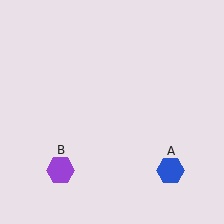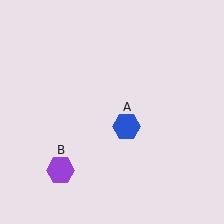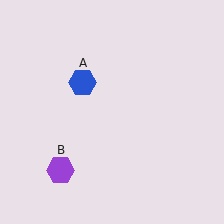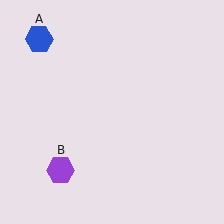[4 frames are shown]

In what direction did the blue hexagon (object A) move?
The blue hexagon (object A) moved up and to the left.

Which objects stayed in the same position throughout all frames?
Purple hexagon (object B) remained stationary.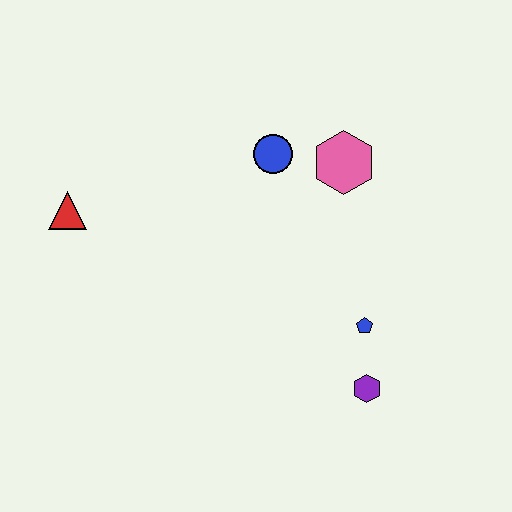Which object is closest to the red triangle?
The blue circle is closest to the red triangle.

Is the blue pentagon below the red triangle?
Yes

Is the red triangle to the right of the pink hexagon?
No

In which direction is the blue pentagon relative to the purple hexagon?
The blue pentagon is above the purple hexagon.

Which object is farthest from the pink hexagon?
The red triangle is farthest from the pink hexagon.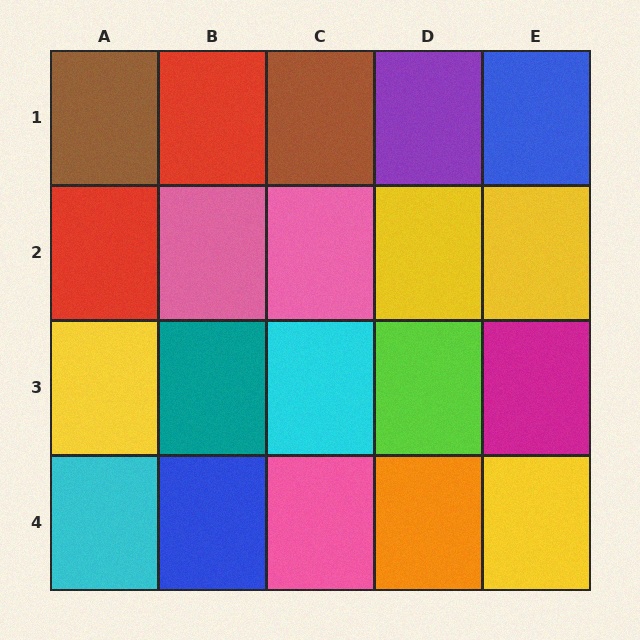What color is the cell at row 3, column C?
Cyan.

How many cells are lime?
1 cell is lime.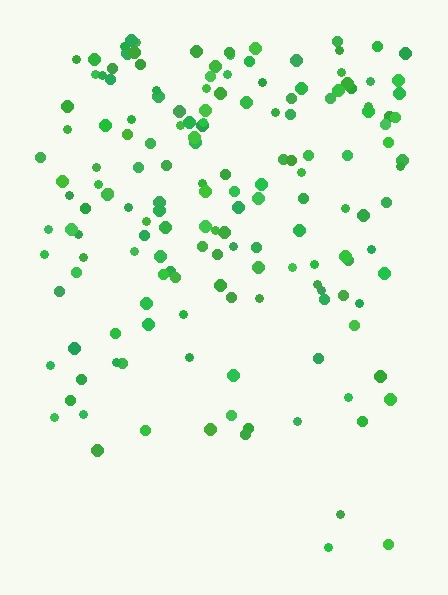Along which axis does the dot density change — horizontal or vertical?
Vertical.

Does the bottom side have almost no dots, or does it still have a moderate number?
Still a moderate number, just noticeably fewer than the top.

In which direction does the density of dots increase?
From bottom to top, with the top side densest.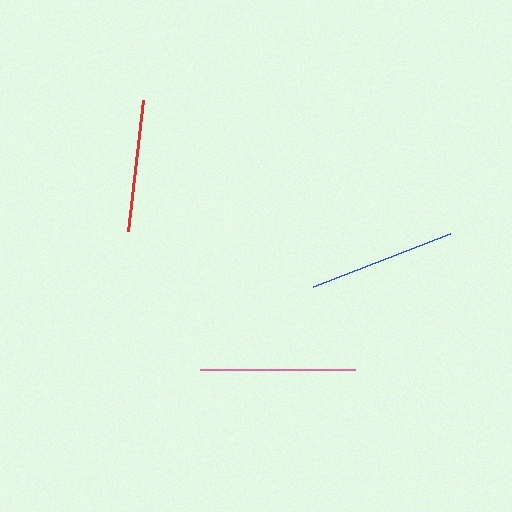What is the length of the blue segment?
The blue segment is approximately 147 pixels long.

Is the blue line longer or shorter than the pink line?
The pink line is longer than the blue line.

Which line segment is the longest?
The pink line is the longest at approximately 155 pixels.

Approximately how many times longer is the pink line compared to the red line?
The pink line is approximately 1.2 times the length of the red line.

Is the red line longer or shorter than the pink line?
The pink line is longer than the red line.